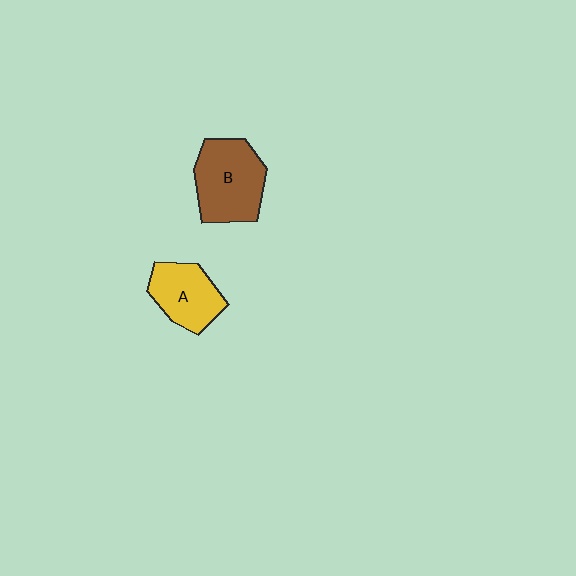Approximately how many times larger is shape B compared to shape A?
Approximately 1.4 times.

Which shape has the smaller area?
Shape A (yellow).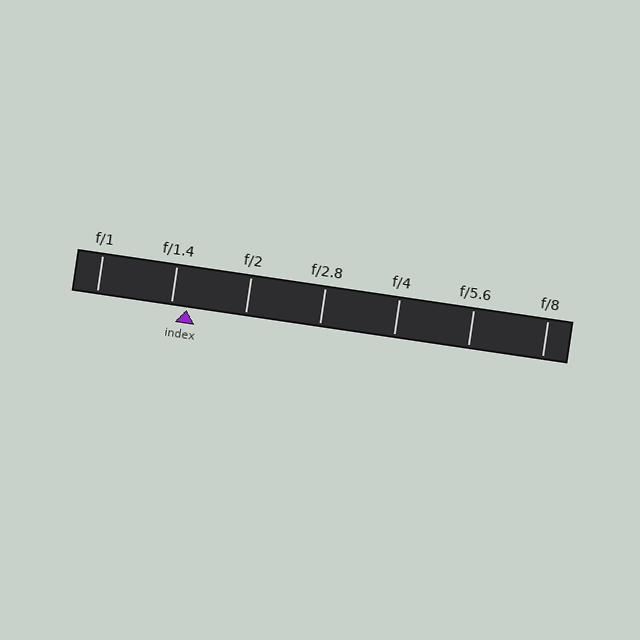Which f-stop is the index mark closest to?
The index mark is closest to f/1.4.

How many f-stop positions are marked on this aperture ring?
There are 7 f-stop positions marked.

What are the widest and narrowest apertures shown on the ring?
The widest aperture shown is f/1 and the narrowest is f/8.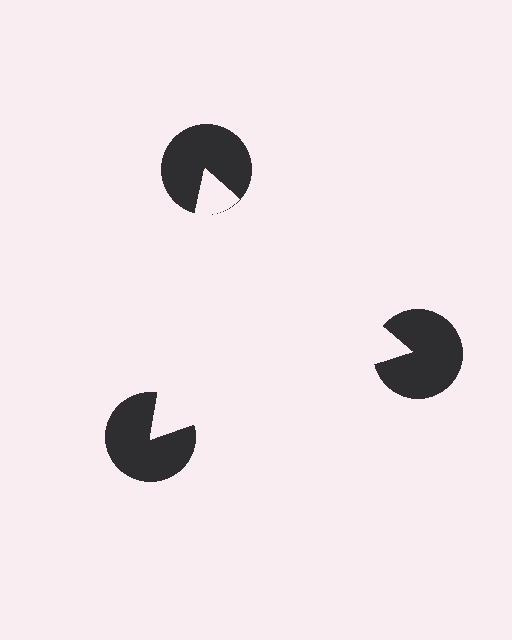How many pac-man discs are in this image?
There are 3 — one at each vertex of the illusory triangle.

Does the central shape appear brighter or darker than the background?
It typically appears slightly brighter than the background, even though no actual brightness change is drawn.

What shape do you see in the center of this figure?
An illusory triangle — its edges are inferred from the aligned wedge cuts in the pac-man discs, not physically drawn.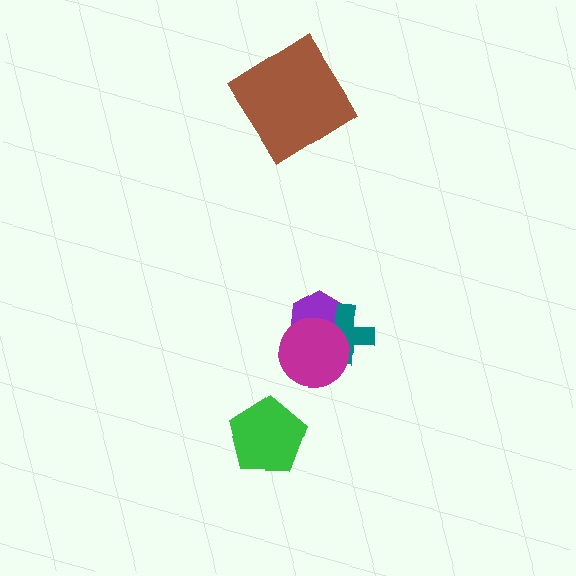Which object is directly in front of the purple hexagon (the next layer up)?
The teal cross is directly in front of the purple hexagon.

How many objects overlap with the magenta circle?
2 objects overlap with the magenta circle.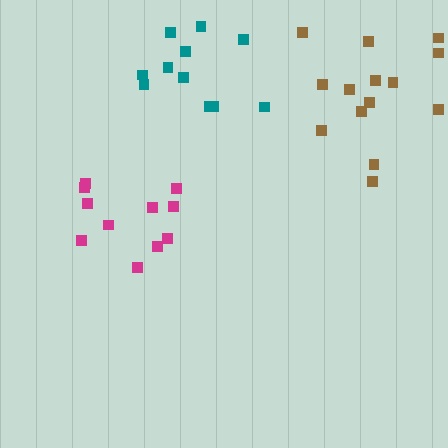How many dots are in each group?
Group 1: 14 dots, Group 2: 11 dots, Group 3: 11 dots (36 total).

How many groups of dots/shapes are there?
There are 3 groups.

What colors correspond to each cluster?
The clusters are colored: brown, magenta, teal.